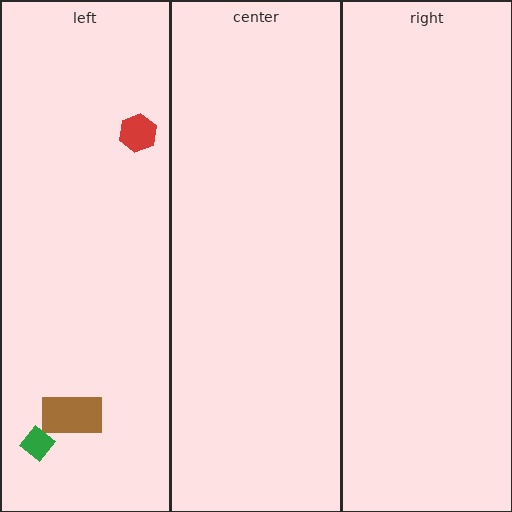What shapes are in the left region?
The brown rectangle, the red hexagon, the green diamond.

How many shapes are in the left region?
3.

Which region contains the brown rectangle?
The left region.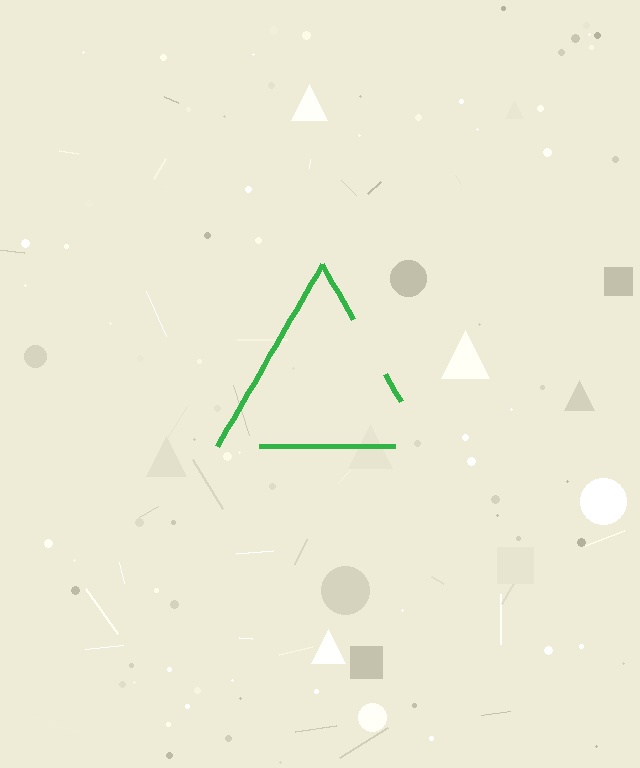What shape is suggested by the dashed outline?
The dashed outline suggests a triangle.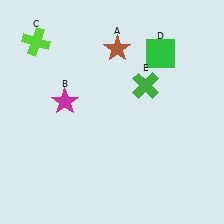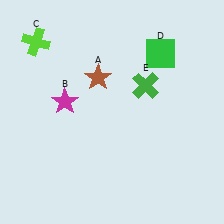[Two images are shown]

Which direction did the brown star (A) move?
The brown star (A) moved down.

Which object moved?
The brown star (A) moved down.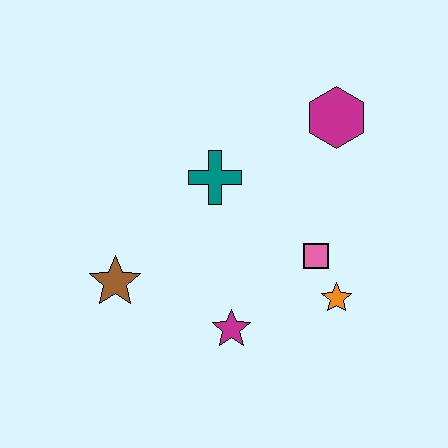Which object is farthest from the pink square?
The brown star is farthest from the pink square.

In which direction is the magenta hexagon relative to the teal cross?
The magenta hexagon is to the right of the teal cross.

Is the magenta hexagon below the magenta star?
No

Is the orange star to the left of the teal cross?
No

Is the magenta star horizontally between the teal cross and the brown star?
No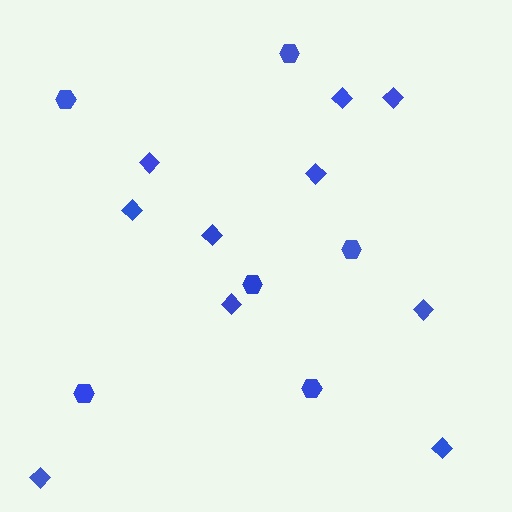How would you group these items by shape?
There are 2 groups: one group of hexagons (6) and one group of diamonds (10).